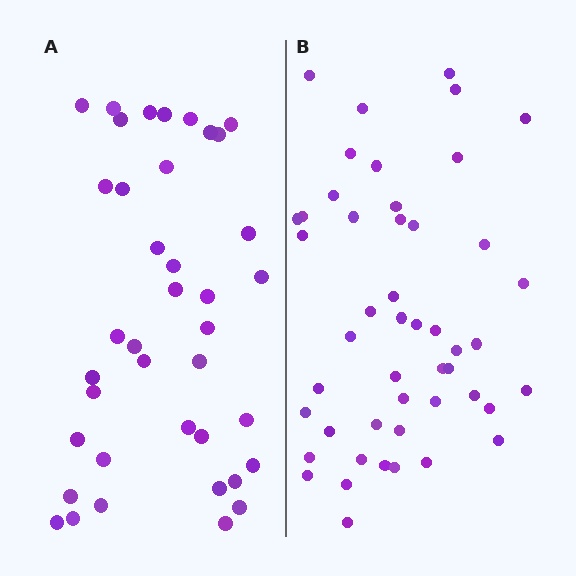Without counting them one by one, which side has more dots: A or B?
Region B (the right region) has more dots.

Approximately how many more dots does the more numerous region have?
Region B has roughly 8 or so more dots than region A.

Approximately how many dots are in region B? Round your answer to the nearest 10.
About 50 dots. (The exact count is 48, which rounds to 50.)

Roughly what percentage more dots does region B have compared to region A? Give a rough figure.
About 25% more.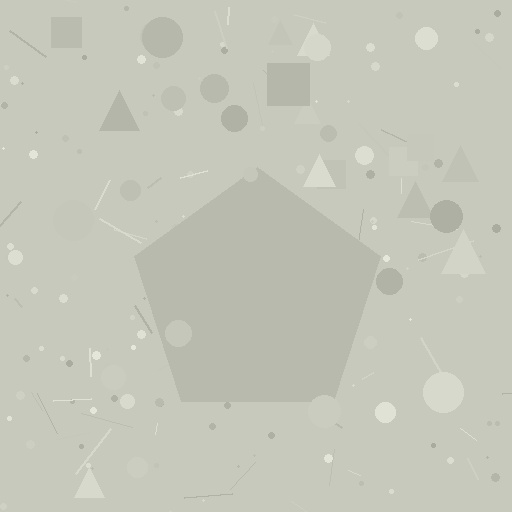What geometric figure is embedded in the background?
A pentagon is embedded in the background.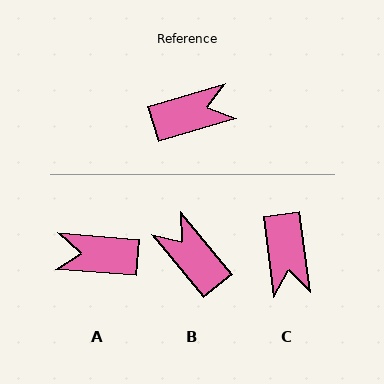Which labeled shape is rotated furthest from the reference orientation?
A, about 159 degrees away.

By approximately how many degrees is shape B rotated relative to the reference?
Approximately 113 degrees counter-clockwise.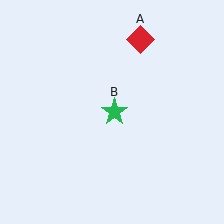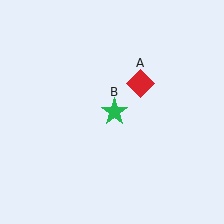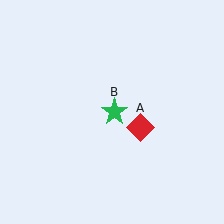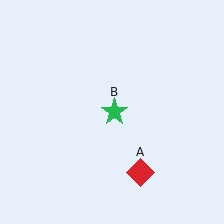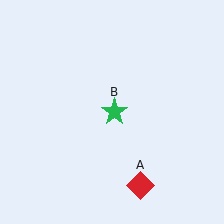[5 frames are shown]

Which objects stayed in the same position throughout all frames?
Green star (object B) remained stationary.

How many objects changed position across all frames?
1 object changed position: red diamond (object A).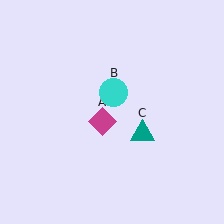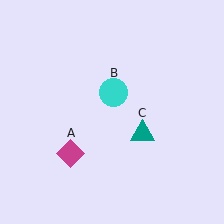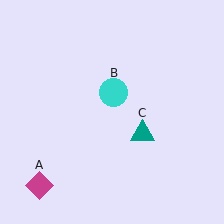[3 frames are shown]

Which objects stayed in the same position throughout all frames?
Cyan circle (object B) and teal triangle (object C) remained stationary.